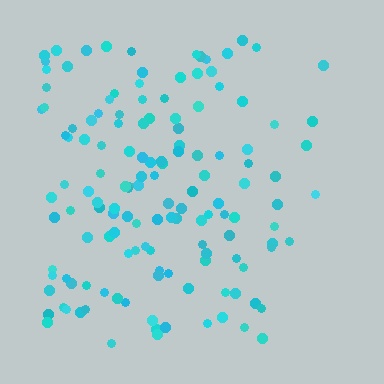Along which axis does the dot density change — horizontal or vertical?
Horizontal.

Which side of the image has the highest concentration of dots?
The left.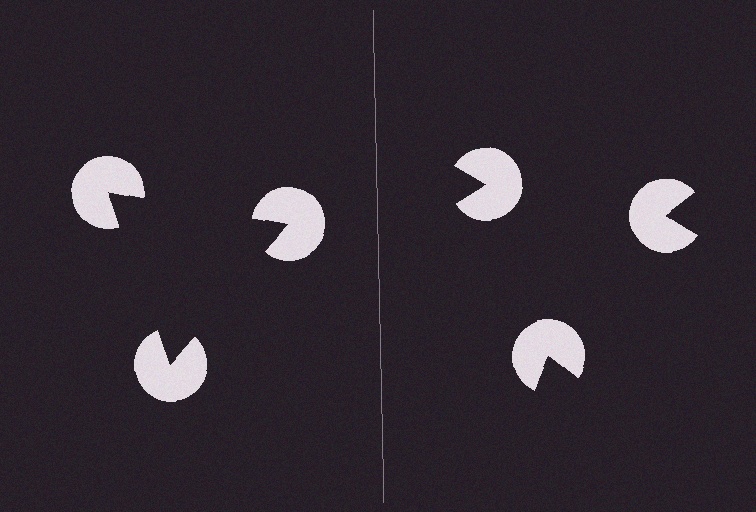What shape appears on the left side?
An illusory triangle.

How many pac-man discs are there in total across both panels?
6 — 3 on each side.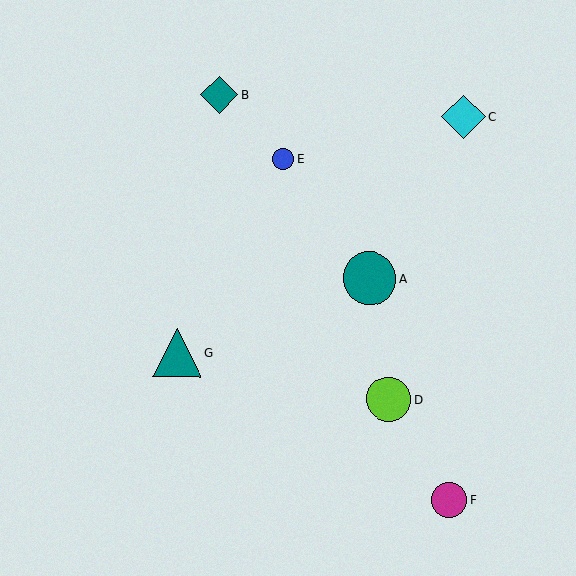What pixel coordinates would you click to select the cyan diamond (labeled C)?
Click at (463, 117) to select the cyan diamond C.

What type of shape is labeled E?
Shape E is a blue circle.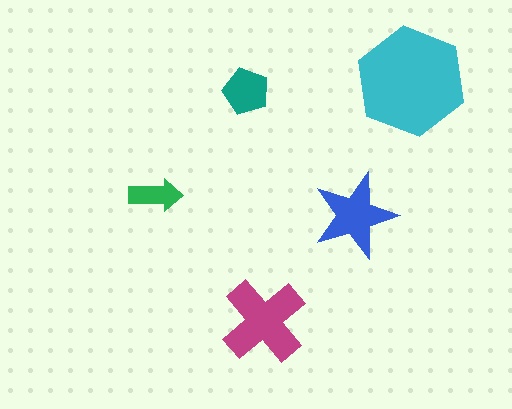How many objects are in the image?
There are 5 objects in the image.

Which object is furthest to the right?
The cyan hexagon is rightmost.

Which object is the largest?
The cyan hexagon.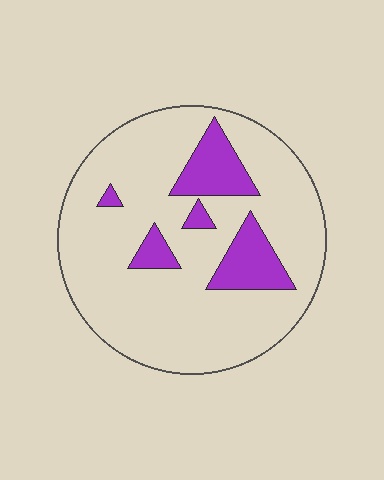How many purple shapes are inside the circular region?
5.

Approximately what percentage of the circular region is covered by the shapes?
Approximately 15%.